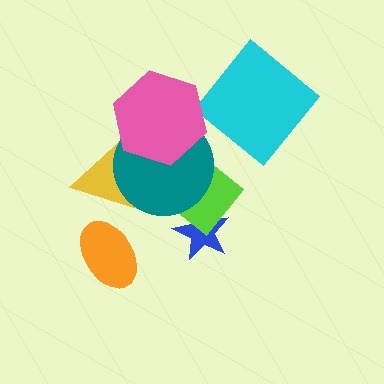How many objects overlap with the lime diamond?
2 objects overlap with the lime diamond.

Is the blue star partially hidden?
Yes, it is partially covered by another shape.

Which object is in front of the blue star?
The lime diamond is in front of the blue star.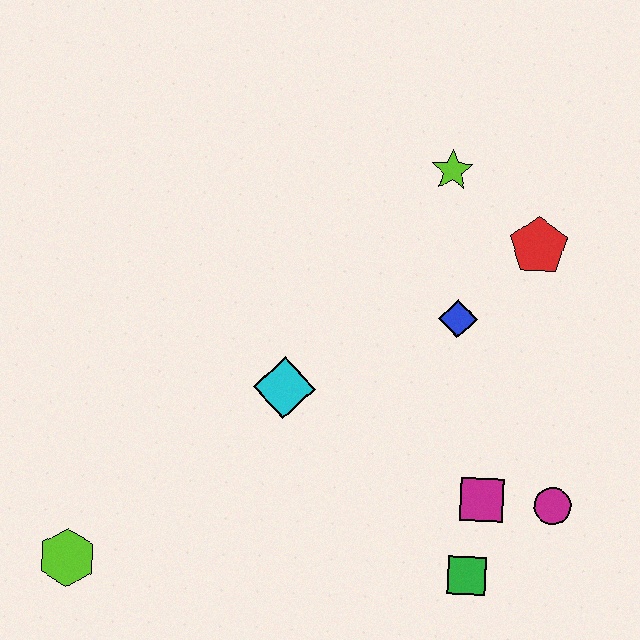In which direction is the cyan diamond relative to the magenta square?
The cyan diamond is to the left of the magenta square.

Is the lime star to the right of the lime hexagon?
Yes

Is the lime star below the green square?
No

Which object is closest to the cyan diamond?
The blue diamond is closest to the cyan diamond.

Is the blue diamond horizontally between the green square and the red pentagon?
No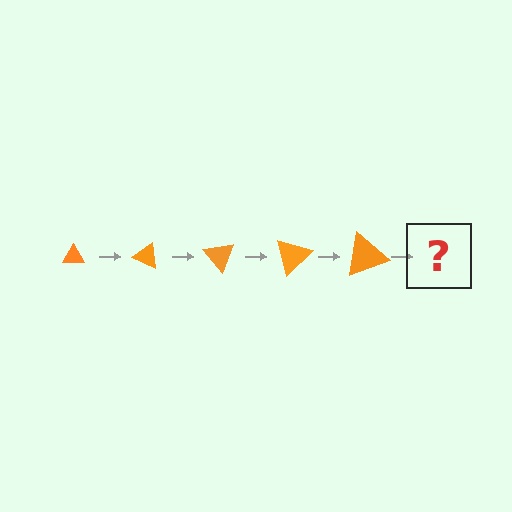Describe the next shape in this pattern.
It should be a triangle, larger than the previous one and rotated 125 degrees from the start.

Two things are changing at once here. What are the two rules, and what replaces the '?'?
The two rules are that the triangle grows larger each step and it rotates 25 degrees each step. The '?' should be a triangle, larger than the previous one and rotated 125 degrees from the start.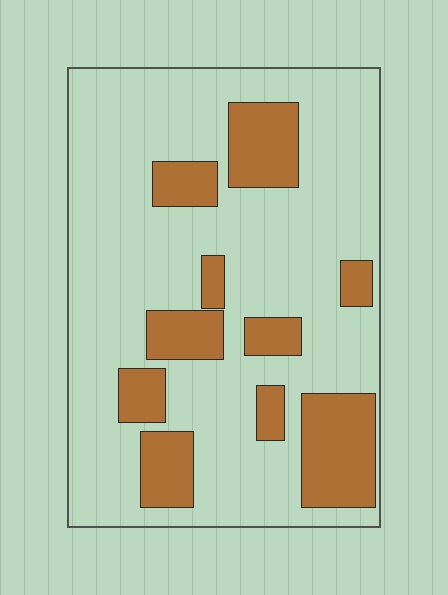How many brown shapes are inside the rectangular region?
10.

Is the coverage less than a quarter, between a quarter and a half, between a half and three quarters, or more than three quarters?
Less than a quarter.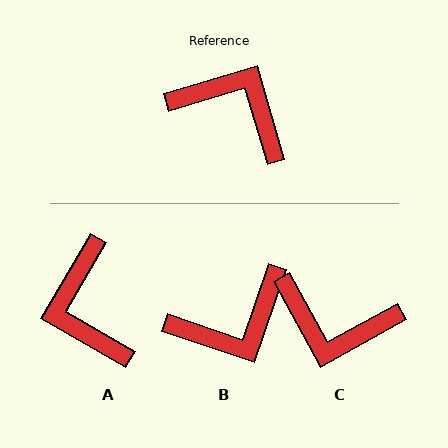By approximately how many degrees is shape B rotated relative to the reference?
Approximately 125 degrees clockwise.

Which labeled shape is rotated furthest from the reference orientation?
C, about 168 degrees away.